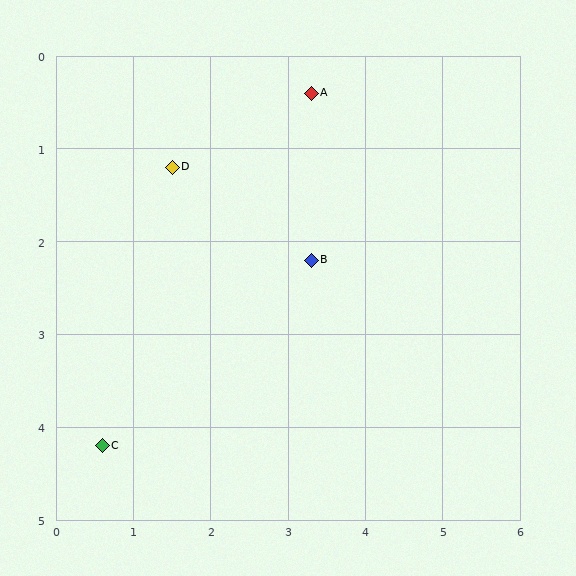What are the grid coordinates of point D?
Point D is at approximately (1.5, 1.2).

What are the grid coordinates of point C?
Point C is at approximately (0.6, 4.2).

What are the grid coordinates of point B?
Point B is at approximately (3.3, 2.2).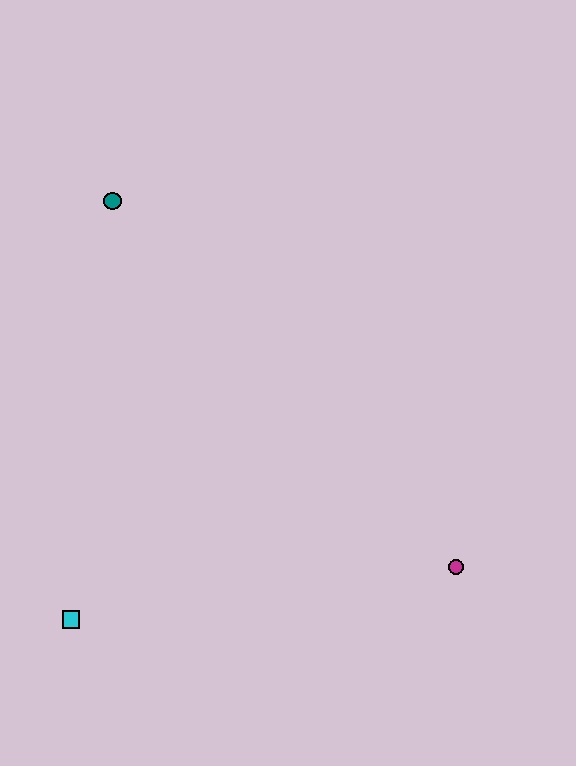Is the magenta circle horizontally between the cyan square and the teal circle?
No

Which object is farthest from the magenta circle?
The teal circle is farthest from the magenta circle.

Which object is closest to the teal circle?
The cyan square is closest to the teal circle.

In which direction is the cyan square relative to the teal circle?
The cyan square is below the teal circle.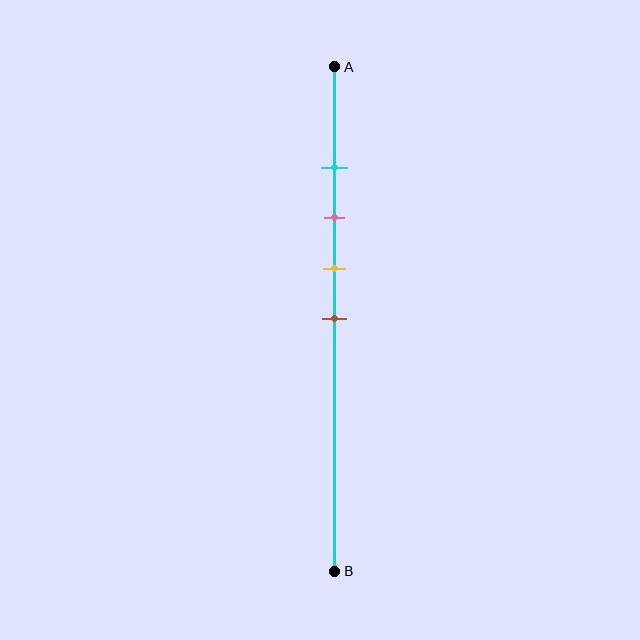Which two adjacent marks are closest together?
The cyan and pink marks are the closest adjacent pair.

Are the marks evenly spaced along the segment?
Yes, the marks are approximately evenly spaced.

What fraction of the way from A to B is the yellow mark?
The yellow mark is approximately 40% (0.4) of the way from A to B.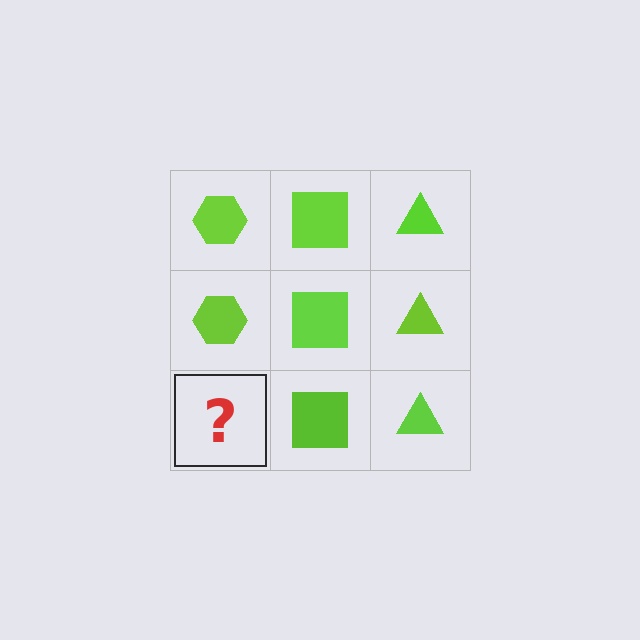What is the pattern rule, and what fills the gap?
The rule is that each column has a consistent shape. The gap should be filled with a lime hexagon.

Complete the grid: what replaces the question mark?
The question mark should be replaced with a lime hexagon.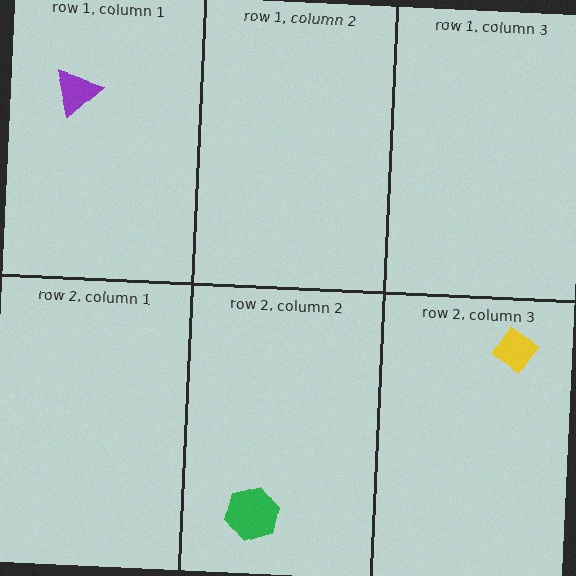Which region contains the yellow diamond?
The row 2, column 3 region.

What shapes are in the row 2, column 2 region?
The green hexagon.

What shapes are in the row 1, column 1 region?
The purple triangle.